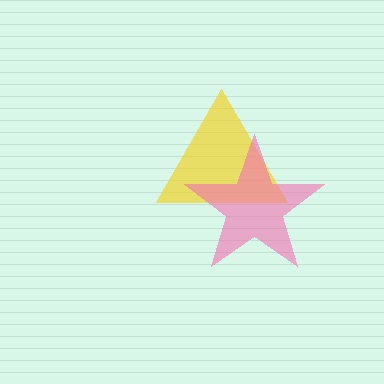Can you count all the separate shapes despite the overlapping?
Yes, there are 2 separate shapes.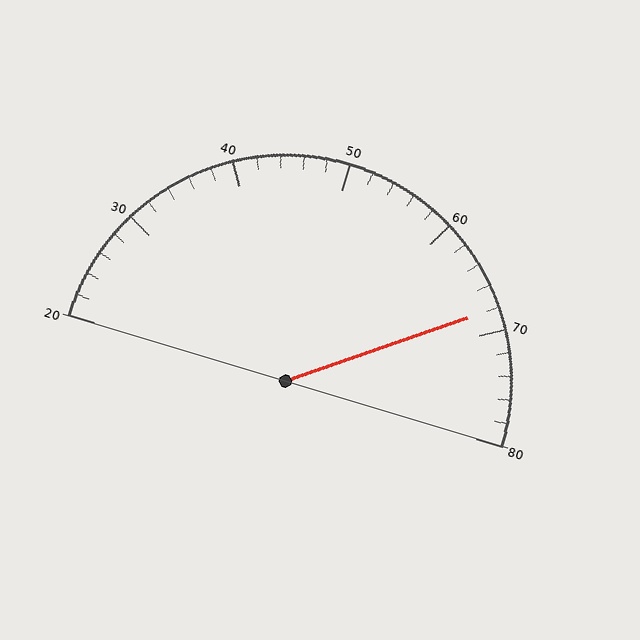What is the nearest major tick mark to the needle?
The nearest major tick mark is 70.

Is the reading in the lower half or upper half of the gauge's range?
The reading is in the upper half of the range (20 to 80).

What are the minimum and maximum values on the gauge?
The gauge ranges from 20 to 80.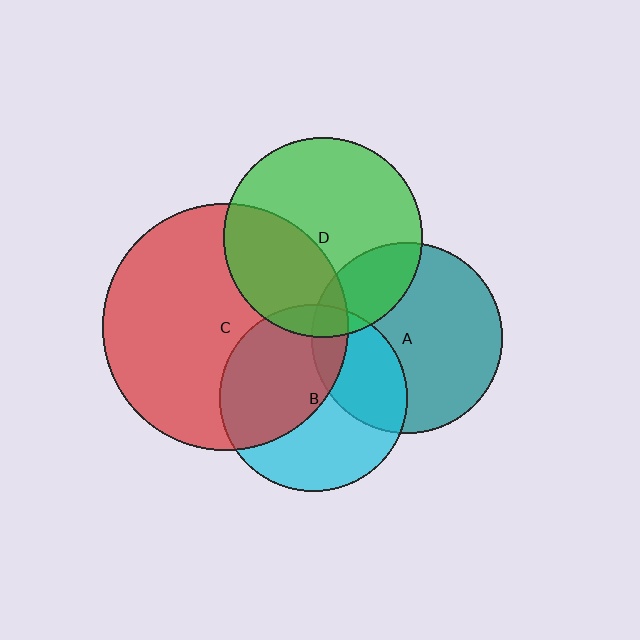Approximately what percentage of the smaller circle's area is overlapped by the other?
Approximately 50%.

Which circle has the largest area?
Circle C (red).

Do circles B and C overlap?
Yes.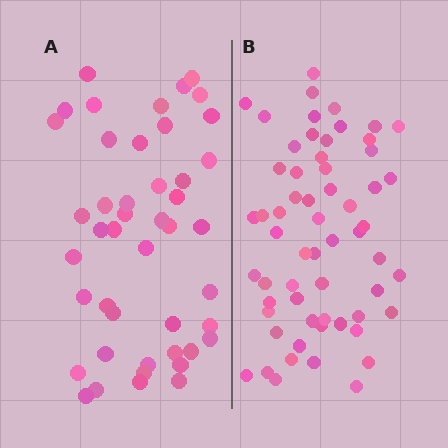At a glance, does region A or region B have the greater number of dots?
Region B (the right region) has more dots.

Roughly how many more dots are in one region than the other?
Region B has approximately 15 more dots than region A.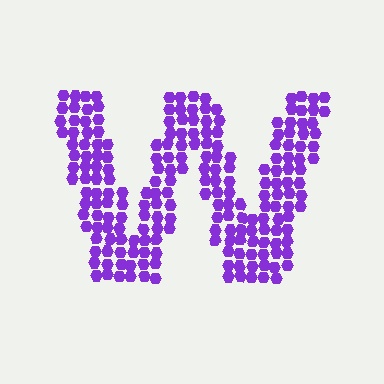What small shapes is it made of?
It is made of small hexagons.